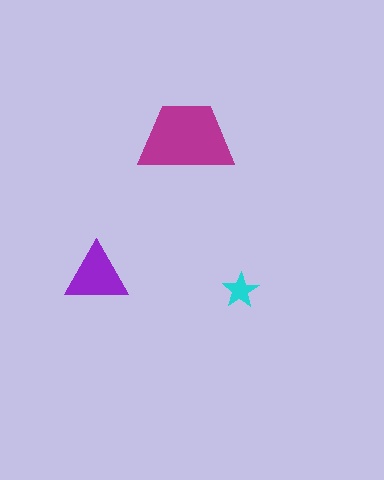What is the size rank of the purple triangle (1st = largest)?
2nd.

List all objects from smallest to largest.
The cyan star, the purple triangle, the magenta trapezoid.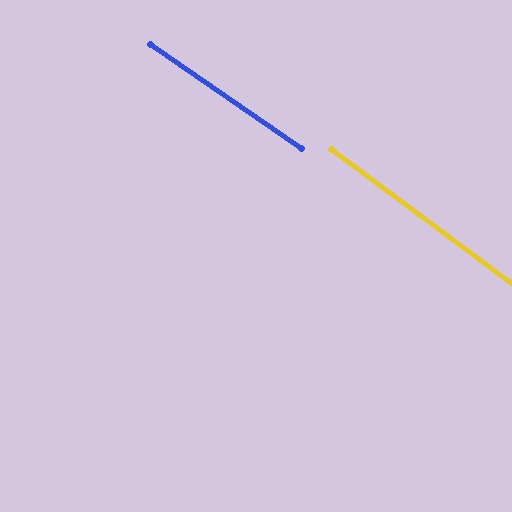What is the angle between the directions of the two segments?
Approximately 2 degrees.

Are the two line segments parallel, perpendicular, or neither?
Parallel — their directions differ by only 2.0°.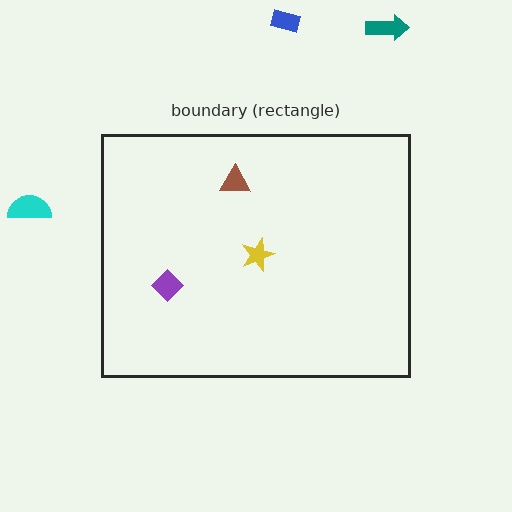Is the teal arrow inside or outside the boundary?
Outside.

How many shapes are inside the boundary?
3 inside, 3 outside.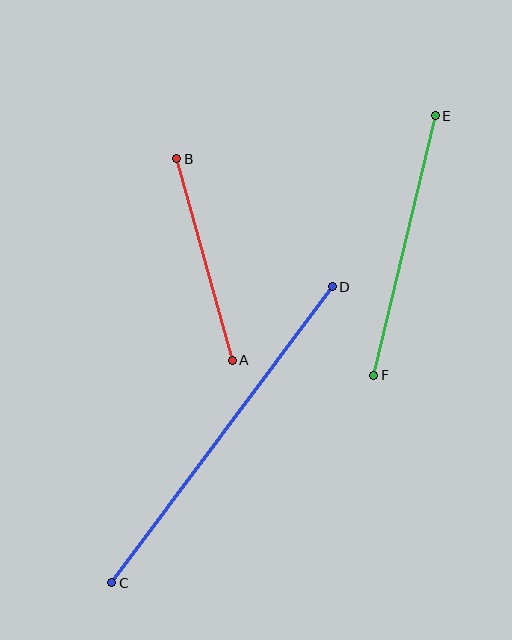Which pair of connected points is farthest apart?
Points C and D are farthest apart.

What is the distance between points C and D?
The distance is approximately 369 pixels.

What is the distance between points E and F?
The distance is approximately 266 pixels.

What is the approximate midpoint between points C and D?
The midpoint is at approximately (222, 435) pixels.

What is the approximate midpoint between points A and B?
The midpoint is at approximately (205, 259) pixels.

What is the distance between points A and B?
The distance is approximately 209 pixels.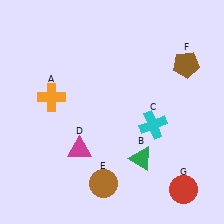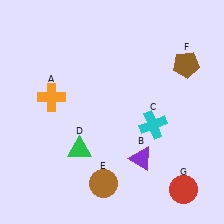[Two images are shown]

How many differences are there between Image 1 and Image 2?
There are 2 differences between the two images.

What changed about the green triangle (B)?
In Image 1, B is green. In Image 2, it changed to purple.